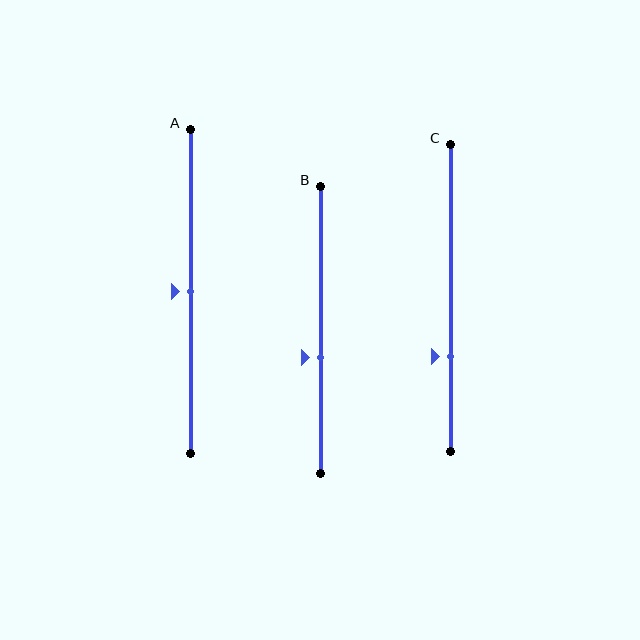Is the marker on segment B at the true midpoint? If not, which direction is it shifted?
No, the marker on segment B is shifted downward by about 9% of the segment length.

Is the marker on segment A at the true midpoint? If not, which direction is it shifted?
Yes, the marker on segment A is at the true midpoint.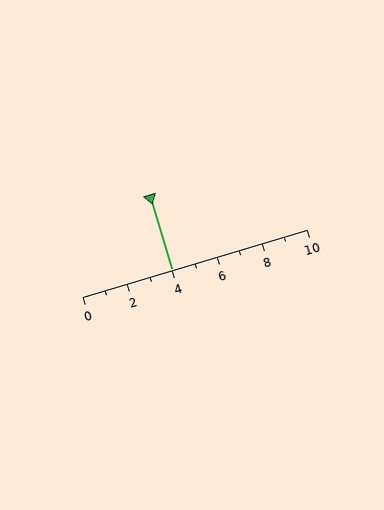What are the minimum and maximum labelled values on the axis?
The axis runs from 0 to 10.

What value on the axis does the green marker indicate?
The marker indicates approximately 4.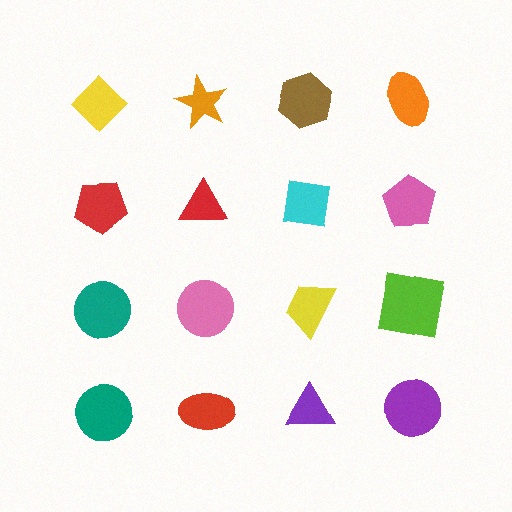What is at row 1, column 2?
An orange star.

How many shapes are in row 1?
4 shapes.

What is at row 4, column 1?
A teal circle.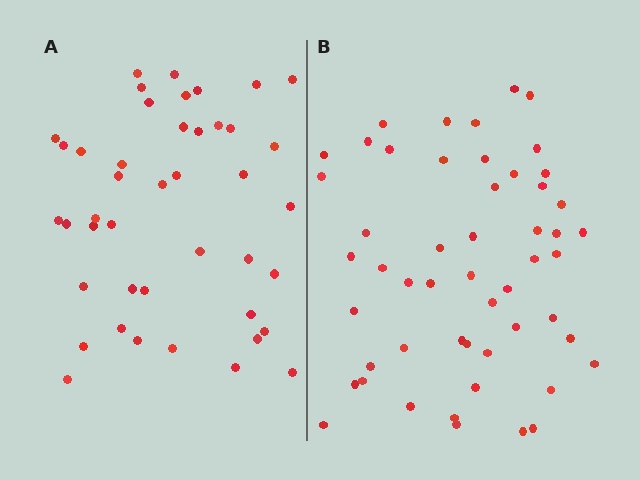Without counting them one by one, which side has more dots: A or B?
Region B (the right region) has more dots.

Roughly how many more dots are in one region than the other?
Region B has roughly 8 or so more dots than region A.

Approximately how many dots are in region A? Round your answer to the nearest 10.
About 40 dots. (The exact count is 43, which rounds to 40.)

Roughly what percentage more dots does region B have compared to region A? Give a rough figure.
About 20% more.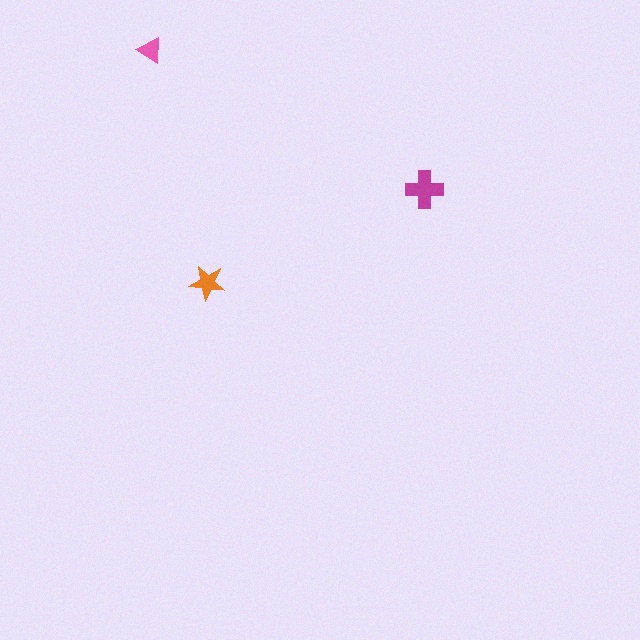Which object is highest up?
The pink triangle is topmost.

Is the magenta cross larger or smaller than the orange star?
Larger.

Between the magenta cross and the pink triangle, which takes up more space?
The magenta cross.